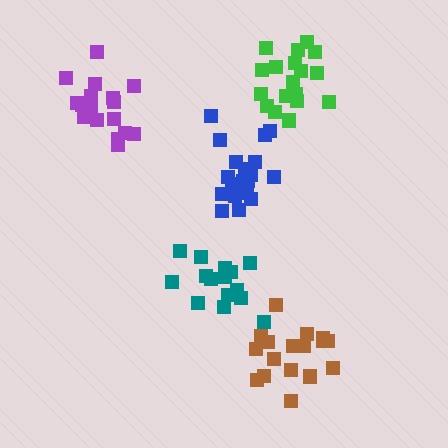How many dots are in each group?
Group 1: 18 dots, Group 2: 20 dots, Group 3: 17 dots, Group 4: 15 dots, Group 5: 18 dots (88 total).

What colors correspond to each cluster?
The clusters are colored: purple, blue, brown, teal, green.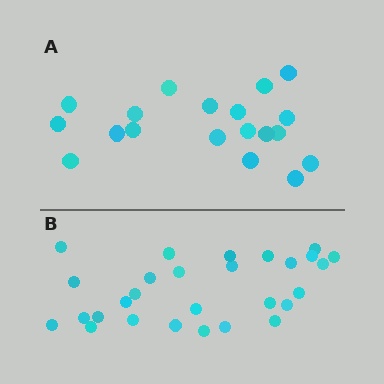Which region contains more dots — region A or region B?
Region B (the bottom region) has more dots.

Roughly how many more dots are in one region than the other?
Region B has roughly 8 or so more dots than region A.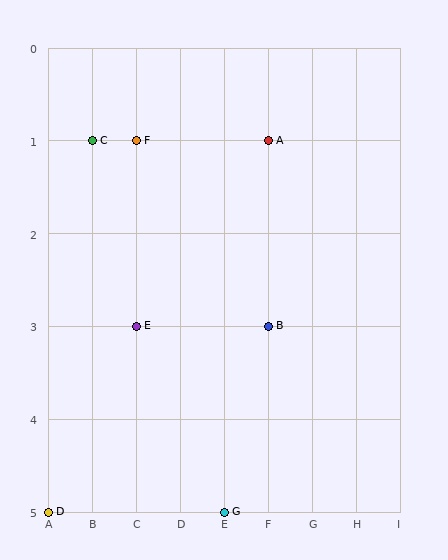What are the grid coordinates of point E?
Point E is at grid coordinates (C, 3).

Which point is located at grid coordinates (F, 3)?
Point B is at (F, 3).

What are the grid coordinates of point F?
Point F is at grid coordinates (C, 1).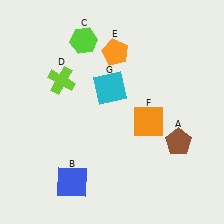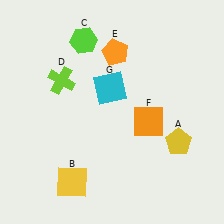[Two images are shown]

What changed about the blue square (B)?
In Image 1, B is blue. In Image 2, it changed to yellow.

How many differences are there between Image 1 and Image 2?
There are 2 differences between the two images.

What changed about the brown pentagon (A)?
In Image 1, A is brown. In Image 2, it changed to yellow.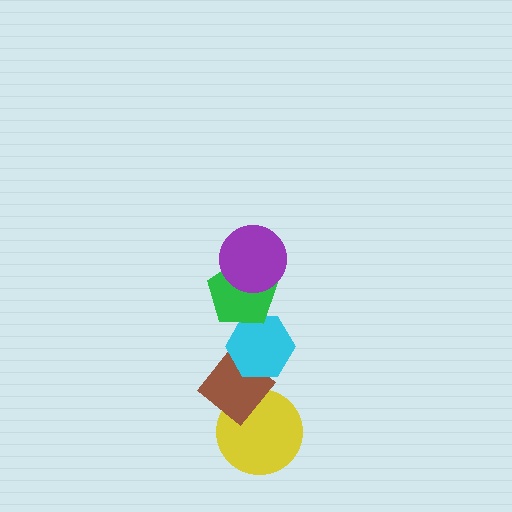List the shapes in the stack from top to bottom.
From top to bottom: the purple circle, the green pentagon, the cyan hexagon, the brown diamond, the yellow circle.